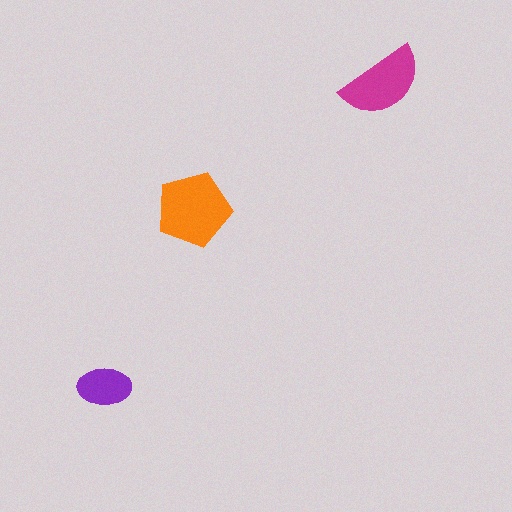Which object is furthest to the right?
The magenta semicircle is rightmost.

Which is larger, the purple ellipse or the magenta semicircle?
The magenta semicircle.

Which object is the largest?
The orange pentagon.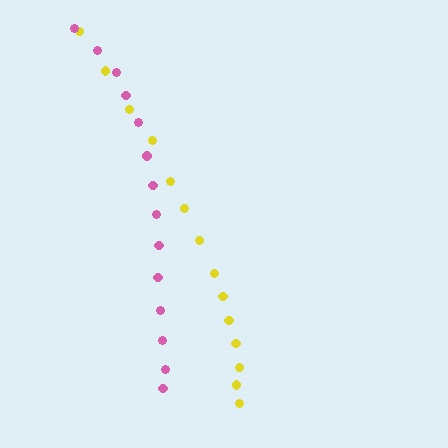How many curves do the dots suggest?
There are 2 distinct paths.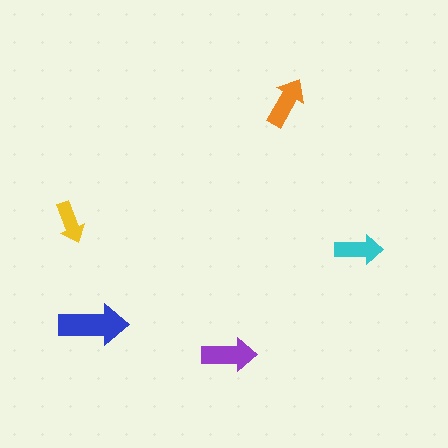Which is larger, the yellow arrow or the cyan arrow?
The cyan one.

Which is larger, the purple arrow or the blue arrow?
The blue one.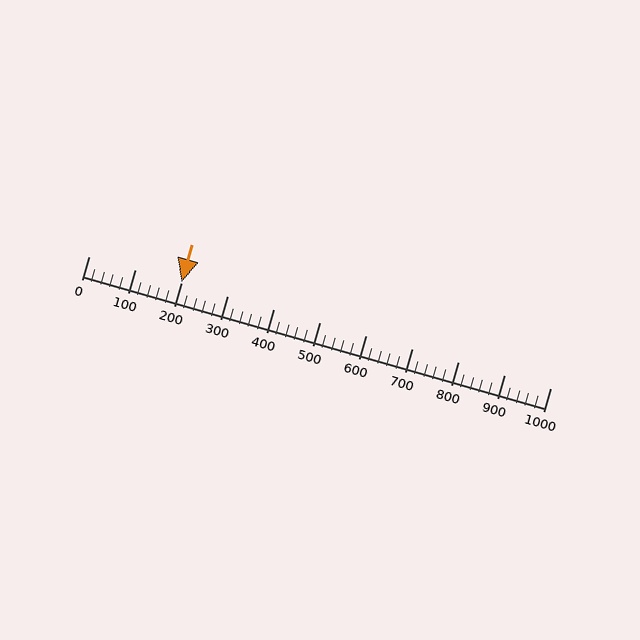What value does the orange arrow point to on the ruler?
The orange arrow points to approximately 200.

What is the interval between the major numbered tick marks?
The major tick marks are spaced 100 units apart.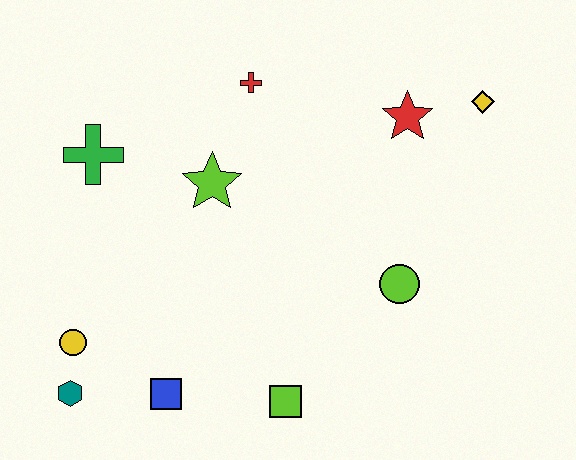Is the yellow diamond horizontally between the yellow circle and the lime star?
No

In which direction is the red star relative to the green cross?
The red star is to the right of the green cross.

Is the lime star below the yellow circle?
No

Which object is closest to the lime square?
The blue square is closest to the lime square.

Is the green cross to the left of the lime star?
Yes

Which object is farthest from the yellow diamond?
The teal hexagon is farthest from the yellow diamond.